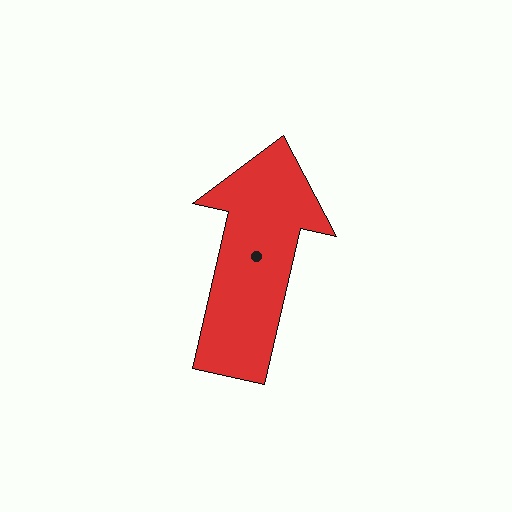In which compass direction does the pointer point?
North.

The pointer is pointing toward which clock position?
Roughly 12 o'clock.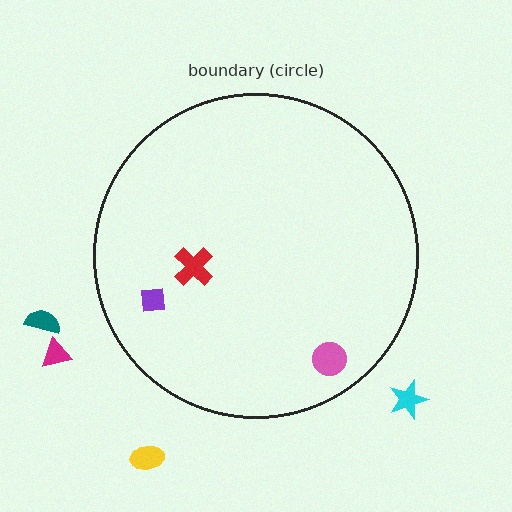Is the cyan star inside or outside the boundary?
Outside.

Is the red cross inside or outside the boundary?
Inside.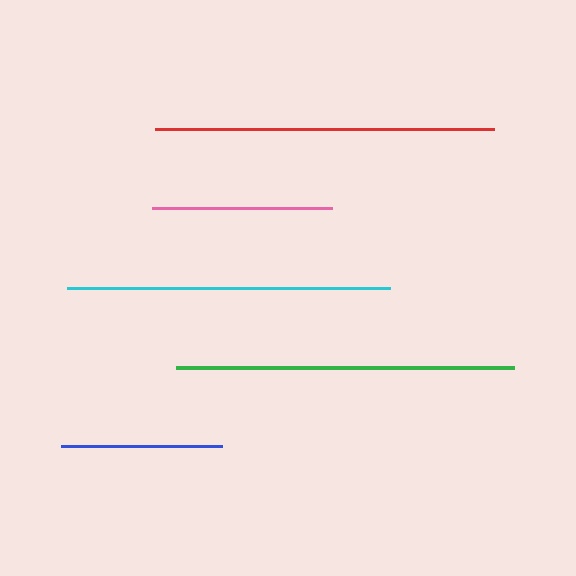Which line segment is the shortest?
The blue line is the shortest at approximately 161 pixels.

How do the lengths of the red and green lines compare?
The red and green lines are approximately the same length.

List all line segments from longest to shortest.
From longest to shortest: red, green, cyan, pink, blue.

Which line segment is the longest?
The red line is the longest at approximately 339 pixels.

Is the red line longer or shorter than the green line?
The red line is longer than the green line.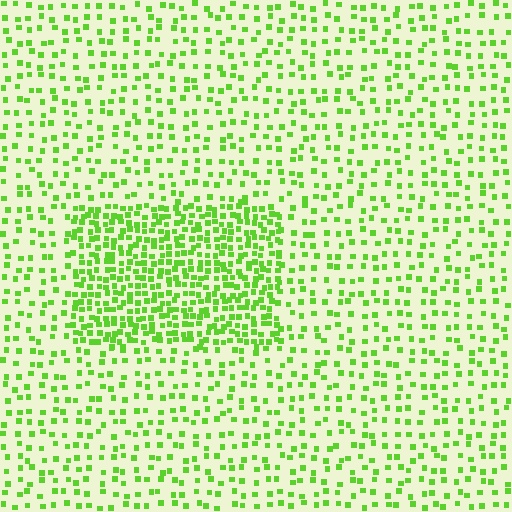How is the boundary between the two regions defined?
The boundary is defined by a change in element density (approximately 2.3x ratio). All elements are the same color, size, and shape.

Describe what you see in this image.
The image contains small lime elements arranged at two different densities. A rectangle-shaped region is visible where the elements are more densely packed than the surrounding area.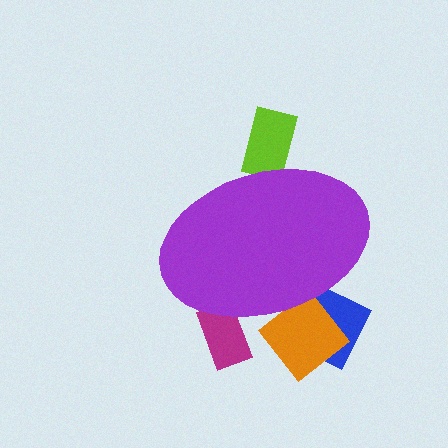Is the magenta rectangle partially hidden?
Yes, the magenta rectangle is partially hidden behind the purple ellipse.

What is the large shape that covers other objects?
A purple ellipse.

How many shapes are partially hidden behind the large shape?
4 shapes are partially hidden.